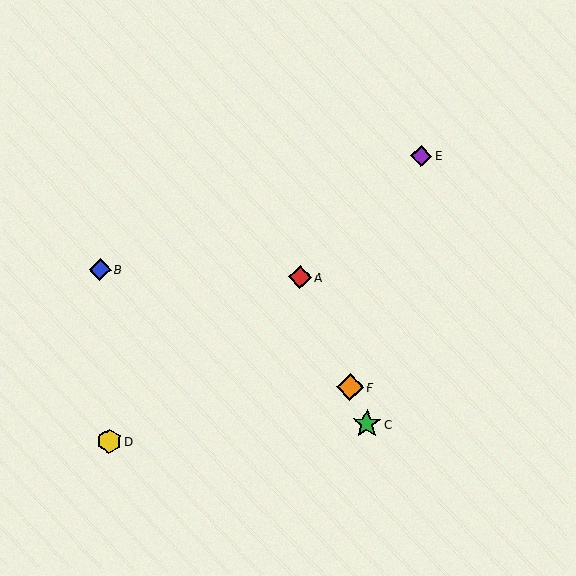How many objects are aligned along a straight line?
3 objects (A, C, F) are aligned along a straight line.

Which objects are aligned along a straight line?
Objects A, C, F are aligned along a straight line.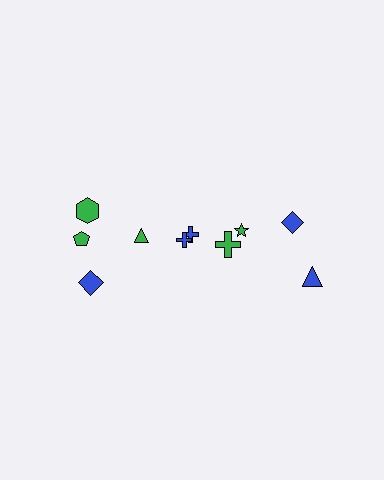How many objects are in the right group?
There are 6 objects.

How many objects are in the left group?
There are 4 objects.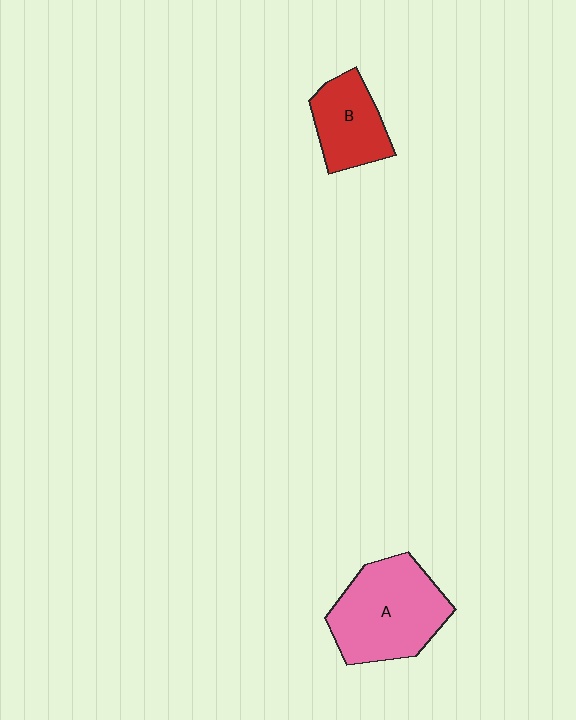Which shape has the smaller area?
Shape B (red).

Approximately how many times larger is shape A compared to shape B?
Approximately 1.7 times.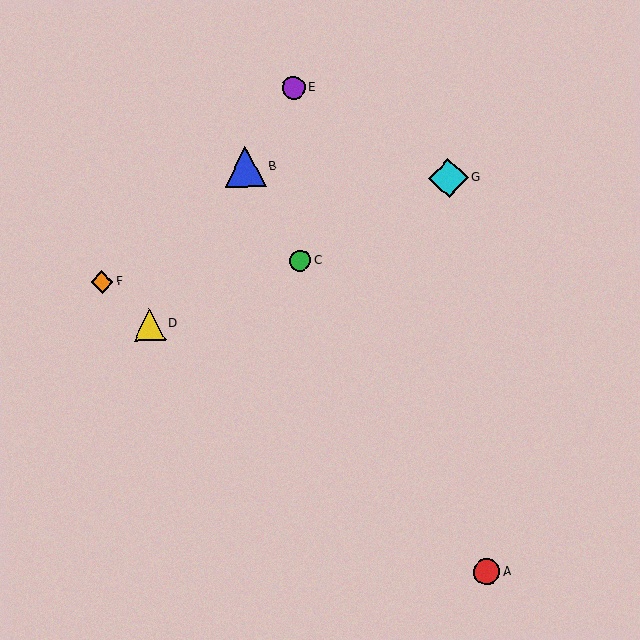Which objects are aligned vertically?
Objects C, E are aligned vertically.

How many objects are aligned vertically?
2 objects (C, E) are aligned vertically.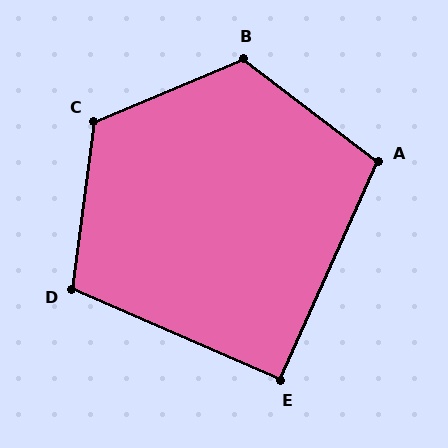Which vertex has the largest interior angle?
C, at approximately 120 degrees.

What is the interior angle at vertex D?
Approximately 106 degrees (obtuse).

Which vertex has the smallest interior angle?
E, at approximately 91 degrees.